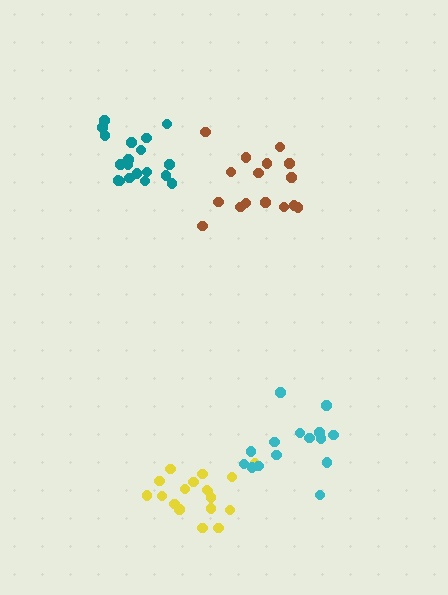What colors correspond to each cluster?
The clusters are colored: brown, teal, yellow, cyan.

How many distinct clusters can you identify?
There are 4 distinct clusters.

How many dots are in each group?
Group 1: 16 dots, Group 2: 19 dots, Group 3: 18 dots, Group 4: 15 dots (68 total).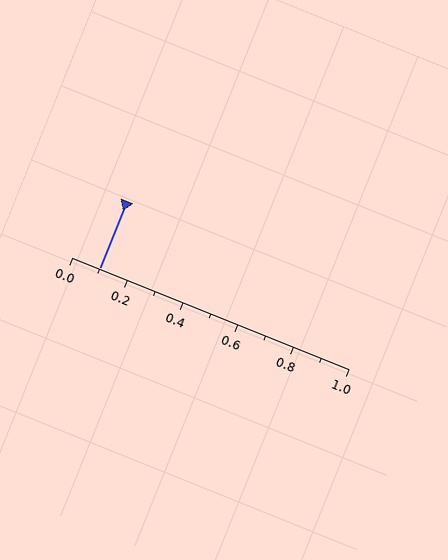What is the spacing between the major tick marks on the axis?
The major ticks are spaced 0.2 apart.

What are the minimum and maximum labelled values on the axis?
The axis runs from 0.0 to 1.0.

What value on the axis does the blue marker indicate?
The marker indicates approximately 0.1.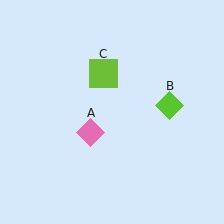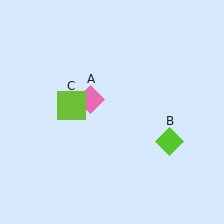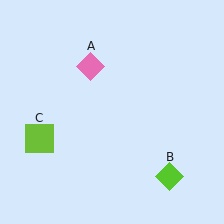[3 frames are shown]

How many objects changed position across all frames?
3 objects changed position: pink diamond (object A), lime diamond (object B), lime square (object C).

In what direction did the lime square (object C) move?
The lime square (object C) moved down and to the left.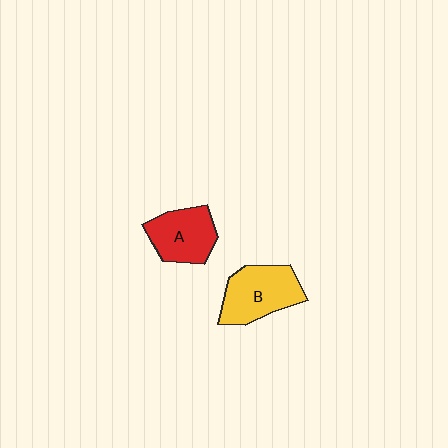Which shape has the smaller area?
Shape A (red).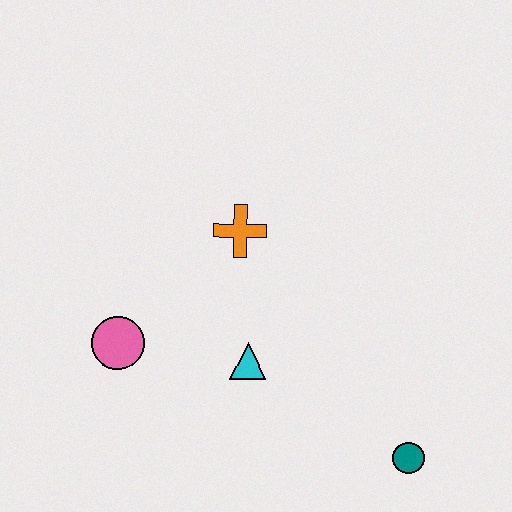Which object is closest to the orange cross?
The cyan triangle is closest to the orange cross.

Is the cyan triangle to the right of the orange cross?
Yes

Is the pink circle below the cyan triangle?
No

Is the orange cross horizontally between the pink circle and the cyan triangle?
Yes